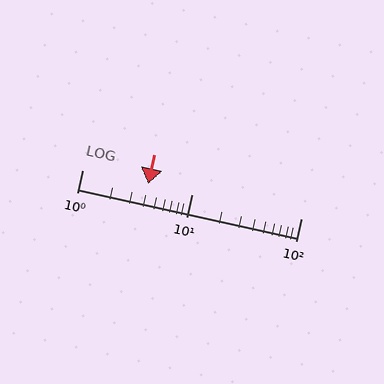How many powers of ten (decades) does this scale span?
The scale spans 2 decades, from 1 to 100.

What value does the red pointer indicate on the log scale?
The pointer indicates approximately 4.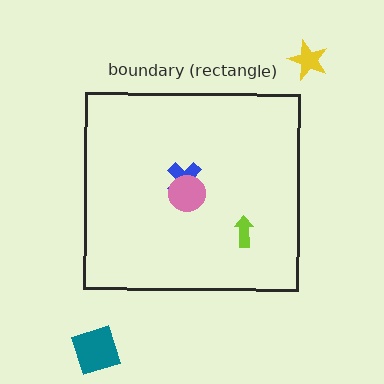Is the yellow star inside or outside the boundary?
Outside.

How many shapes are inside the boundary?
3 inside, 2 outside.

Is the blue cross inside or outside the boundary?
Inside.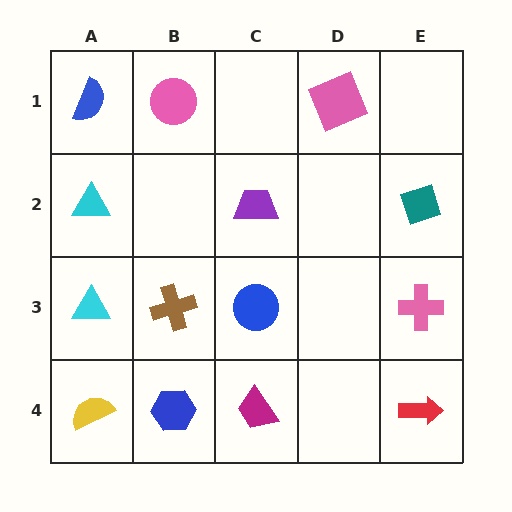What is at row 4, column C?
A magenta trapezoid.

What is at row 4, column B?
A blue hexagon.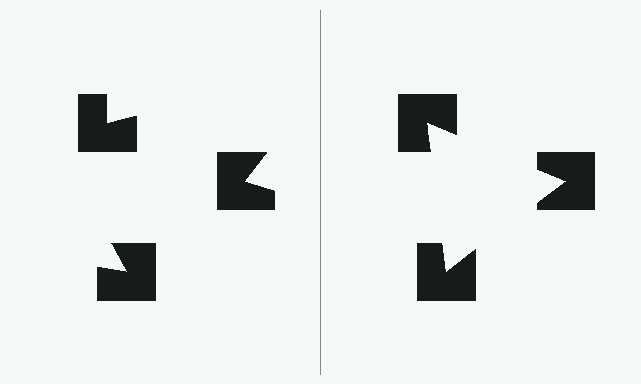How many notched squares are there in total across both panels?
6 — 3 on each side.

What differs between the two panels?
The notched squares are positioned identically on both sides; only the wedge orientations differ. On the right they align to a triangle; on the left they are misaligned.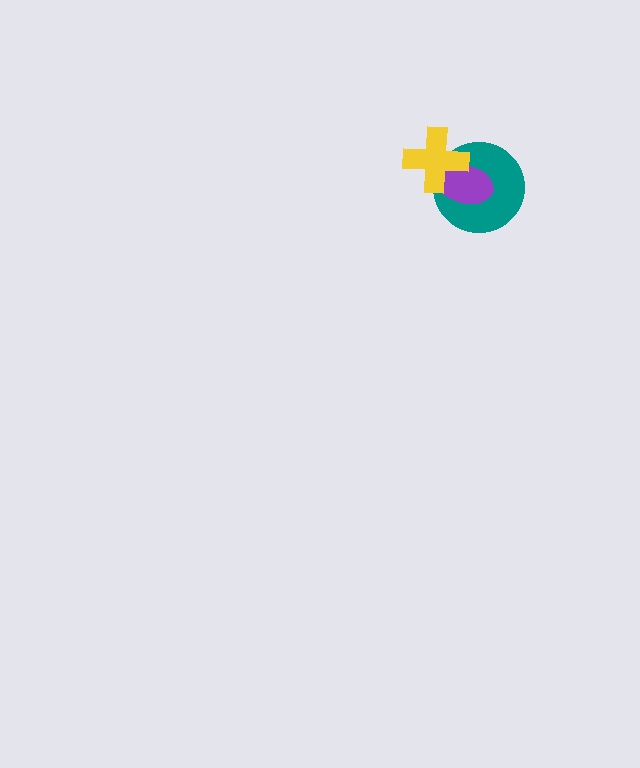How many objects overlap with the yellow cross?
2 objects overlap with the yellow cross.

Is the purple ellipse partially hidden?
Yes, it is partially covered by another shape.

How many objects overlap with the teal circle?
2 objects overlap with the teal circle.